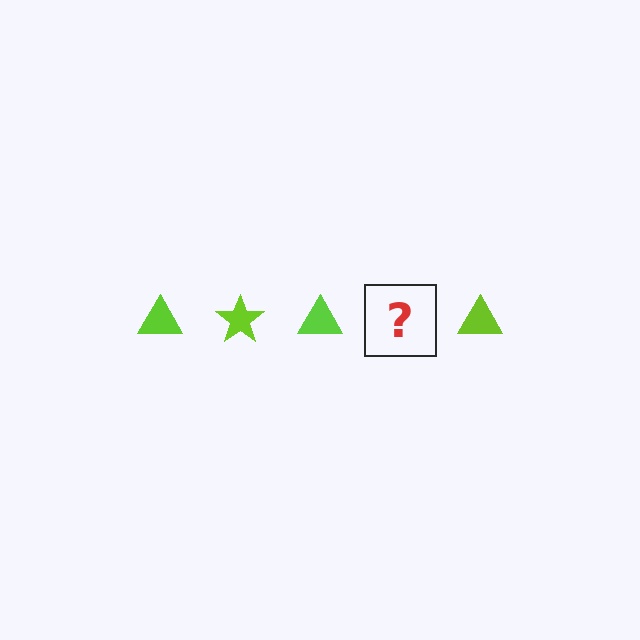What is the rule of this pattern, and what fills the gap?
The rule is that the pattern cycles through triangle, star shapes in lime. The gap should be filled with a lime star.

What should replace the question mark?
The question mark should be replaced with a lime star.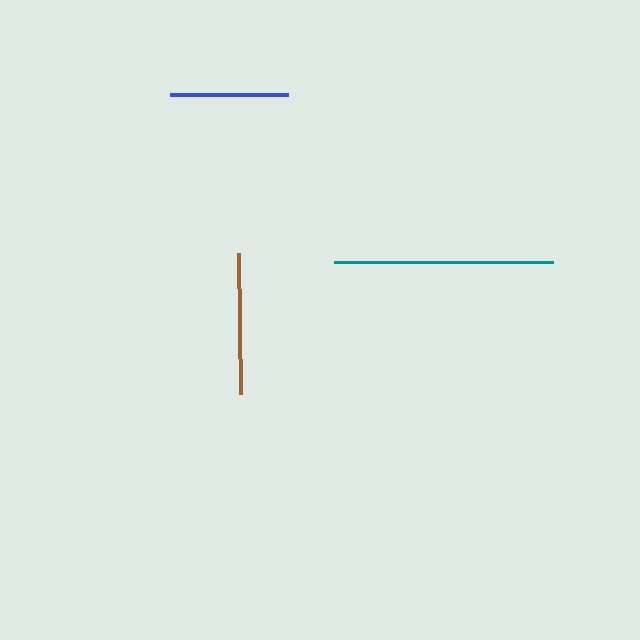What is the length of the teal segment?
The teal segment is approximately 219 pixels long.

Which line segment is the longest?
The teal line is the longest at approximately 219 pixels.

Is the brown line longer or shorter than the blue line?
The brown line is longer than the blue line.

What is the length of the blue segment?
The blue segment is approximately 118 pixels long.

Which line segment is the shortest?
The blue line is the shortest at approximately 118 pixels.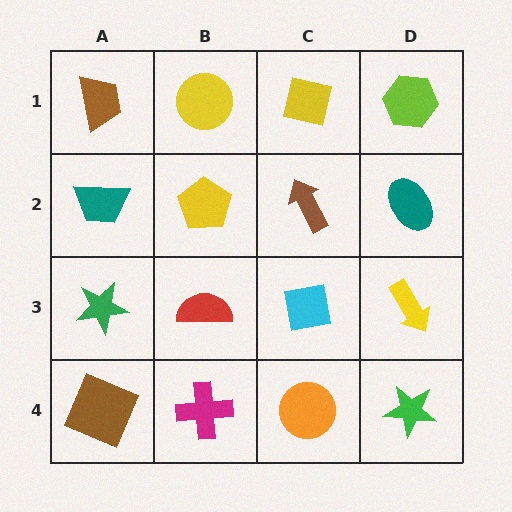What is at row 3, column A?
A green star.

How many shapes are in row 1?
4 shapes.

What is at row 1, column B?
A yellow circle.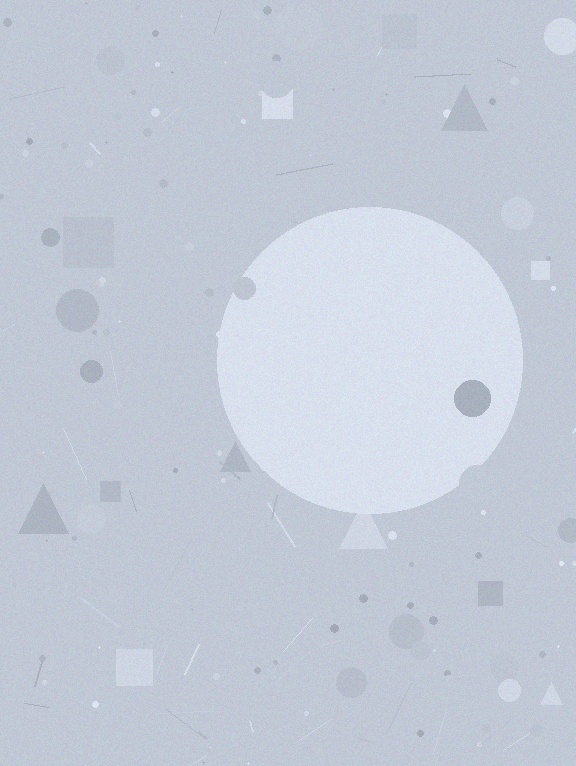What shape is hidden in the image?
A circle is hidden in the image.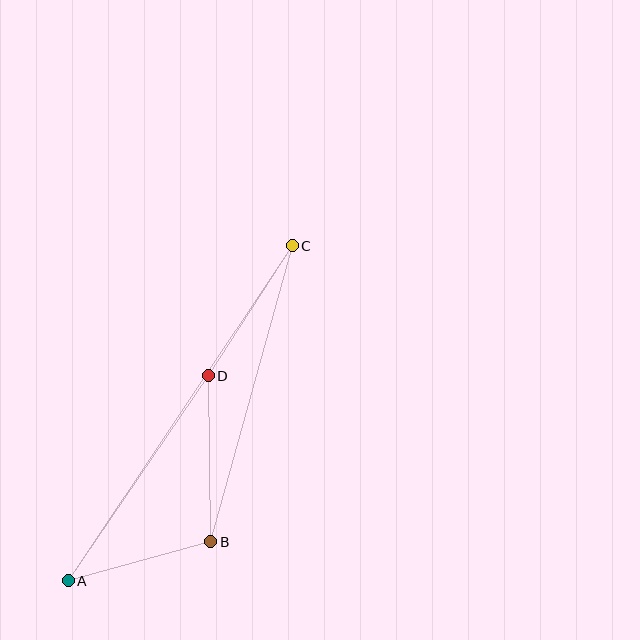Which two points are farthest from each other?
Points A and C are farthest from each other.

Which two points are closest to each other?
Points A and B are closest to each other.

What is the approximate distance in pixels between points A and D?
The distance between A and D is approximately 248 pixels.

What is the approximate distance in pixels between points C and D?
The distance between C and D is approximately 155 pixels.